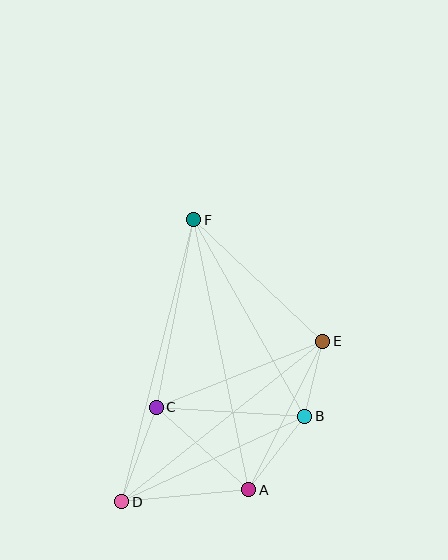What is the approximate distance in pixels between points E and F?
The distance between E and F is approximately 177 pixels.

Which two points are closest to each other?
Points B and E are closest to each other.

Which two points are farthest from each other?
Points D and F are farthest from each other.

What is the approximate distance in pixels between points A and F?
The distance between A and F is approximately 276 pixels.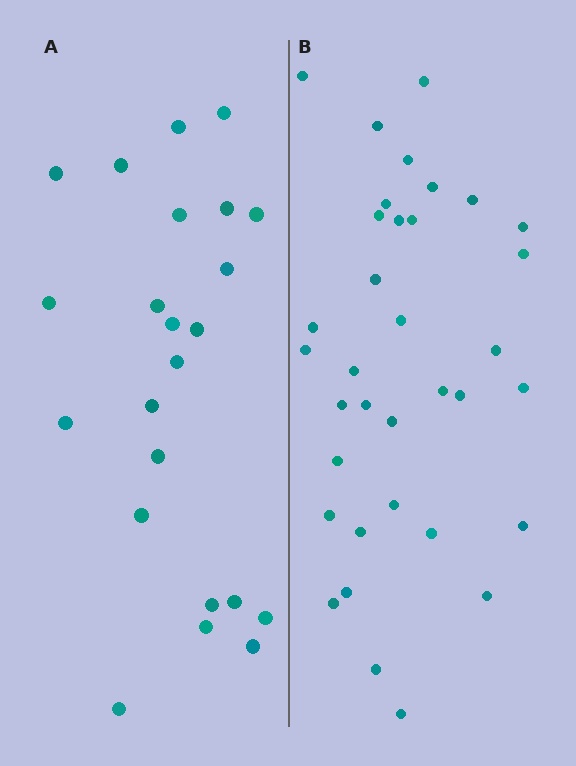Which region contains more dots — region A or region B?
Region B (the right region) has more dots.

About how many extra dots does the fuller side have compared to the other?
Region B has roughly 12 or so more dots than region A.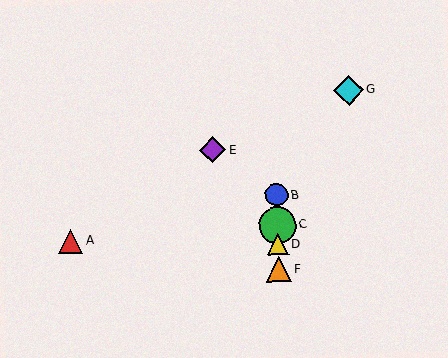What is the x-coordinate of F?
Object F is at x≈279.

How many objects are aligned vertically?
4 objects (B, C, D, F) are aligned vertically.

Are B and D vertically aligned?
Yes, both are at x≈277.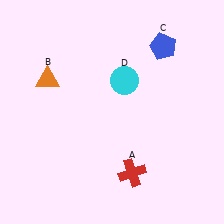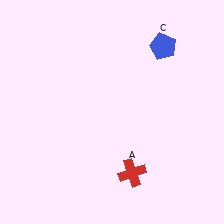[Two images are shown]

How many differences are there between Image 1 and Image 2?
There are 2 differences between the two images.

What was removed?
The cyan circle (D), the orange triangle (B) were removed in Image 2.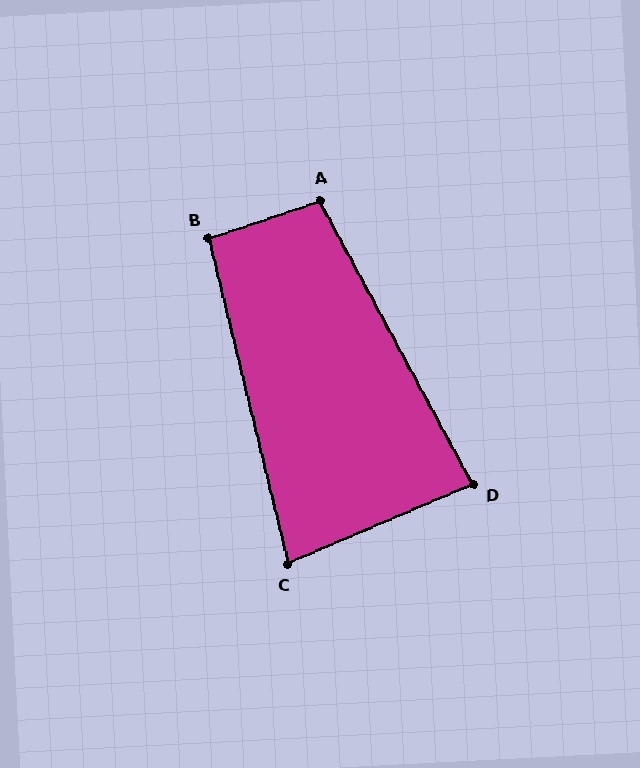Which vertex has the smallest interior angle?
C, at approximately 80 degrees.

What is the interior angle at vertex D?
Approximately 85 degrees (approximately right).